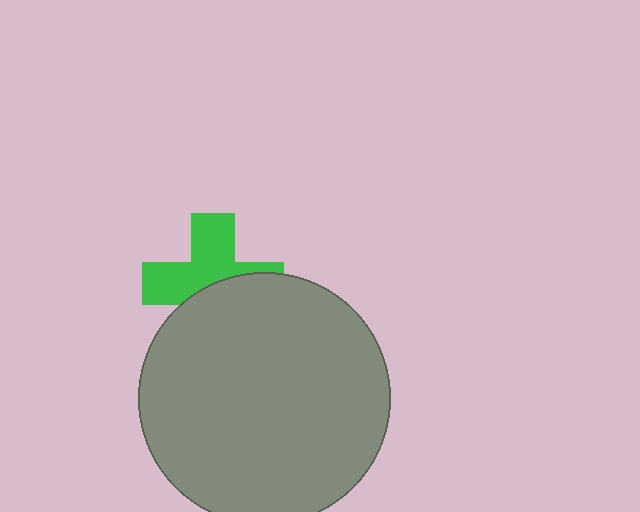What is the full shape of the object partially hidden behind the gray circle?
The partially hidden object is a green cross.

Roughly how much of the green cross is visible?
About half of it is visible (roughly 55%).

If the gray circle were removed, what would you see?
You would see the complete green cross.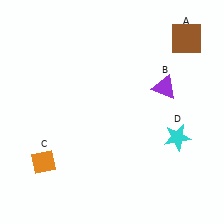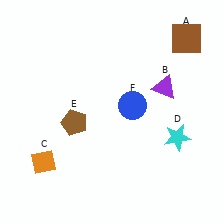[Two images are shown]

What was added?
A brown pentagon (E), a blue circle (F) were added in Image 2.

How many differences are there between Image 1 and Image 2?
There are 2 differences between the two images.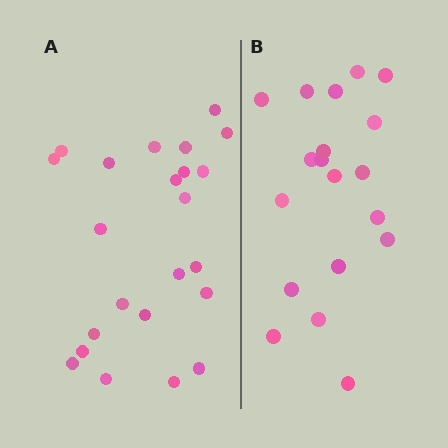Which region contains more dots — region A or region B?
Region A (the left region) has more dots.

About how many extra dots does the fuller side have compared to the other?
Region A has about 4 more dots than region B.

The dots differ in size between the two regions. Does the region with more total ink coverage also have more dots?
No. Region B has more total ink coverage because its dots are larger, but region A actually contains more individual dots. Total area can be misleading — the number of items is what matters here.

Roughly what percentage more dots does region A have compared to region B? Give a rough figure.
About 20% more.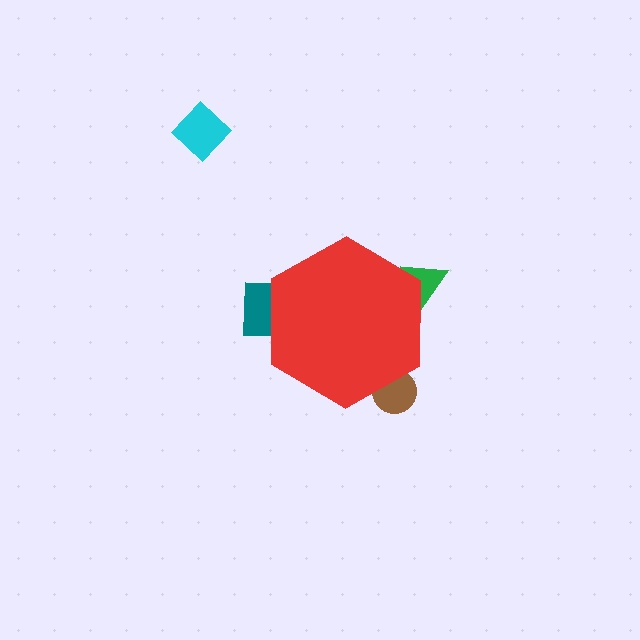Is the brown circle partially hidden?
Yes, the brown circle is partially hidden behind the red hexagon.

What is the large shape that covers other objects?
A red hexagon.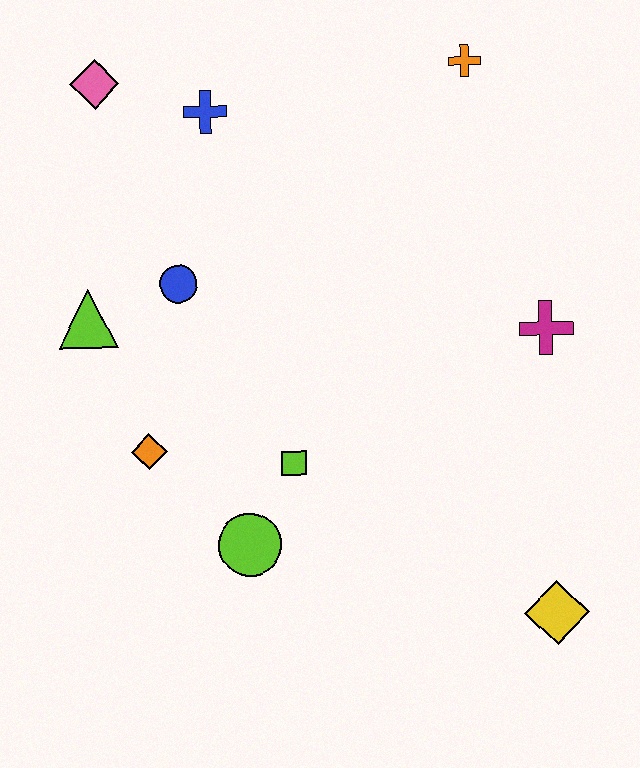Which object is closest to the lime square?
The lime circle is closest to the lime square.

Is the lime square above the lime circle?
Yes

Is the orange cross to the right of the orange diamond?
Yes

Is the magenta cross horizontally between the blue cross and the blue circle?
No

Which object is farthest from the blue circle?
The yellow diamond is farthest from the blue circle.